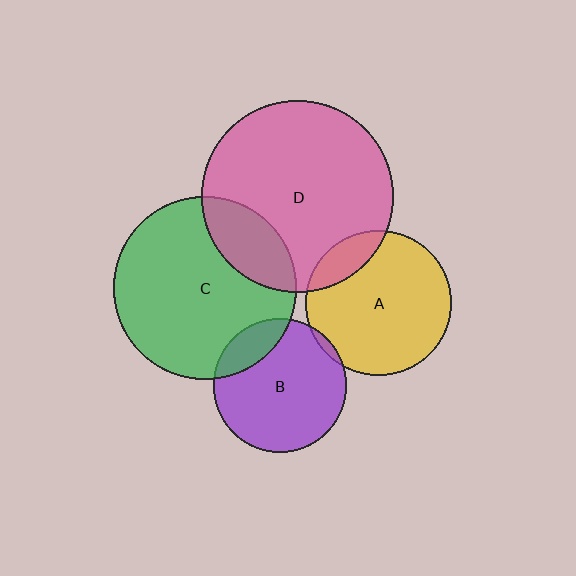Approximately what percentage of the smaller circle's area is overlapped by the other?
Approximately 15%.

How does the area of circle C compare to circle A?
Approximately 1.6 times.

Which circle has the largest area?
Circle D (pink).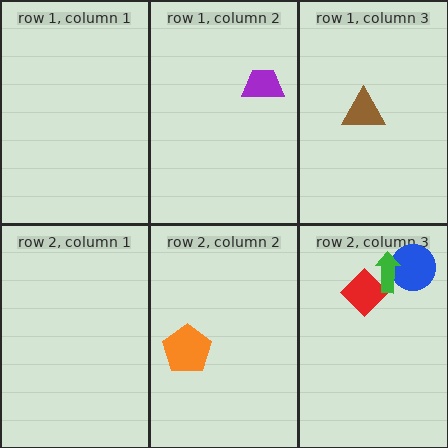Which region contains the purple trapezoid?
The row 1, column 2 region.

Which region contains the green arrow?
The row 2, column 3 region.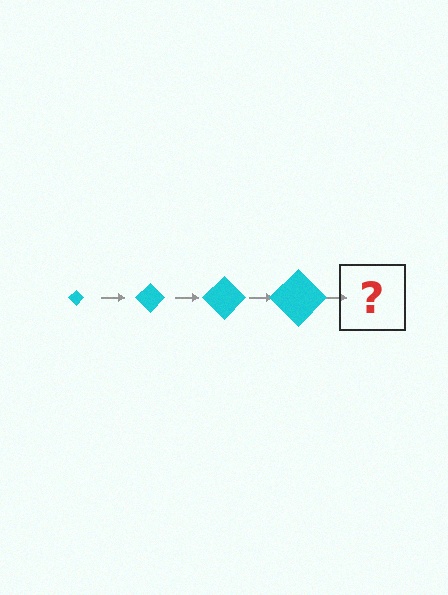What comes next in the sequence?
The next element should be a cyan diamond, larger than the previous one.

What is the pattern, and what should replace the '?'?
The pattern is that the diamond gets progressively larger each step. The '?' should be a cyan diamond, larger than the previous one.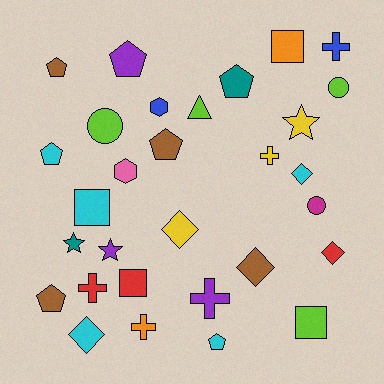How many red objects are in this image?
There are 3 red objects.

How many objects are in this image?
There are 30 objects.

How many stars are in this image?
There are 3 stars.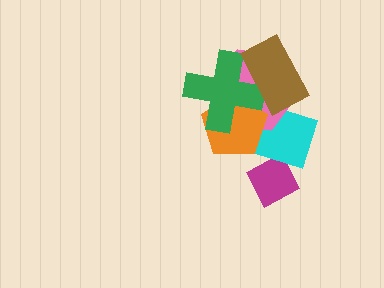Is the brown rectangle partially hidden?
No, no other shape covers it.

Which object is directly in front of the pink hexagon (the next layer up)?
The orange pentagon is directly in front of the pink hexagon.